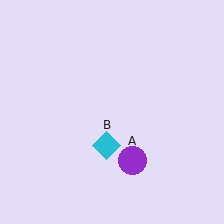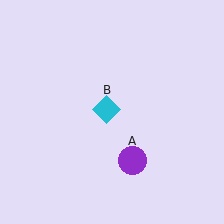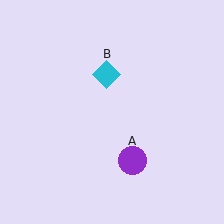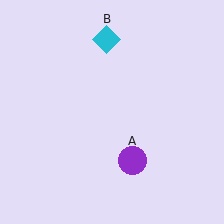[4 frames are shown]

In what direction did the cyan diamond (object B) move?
The cyan diamond (object B) moved up.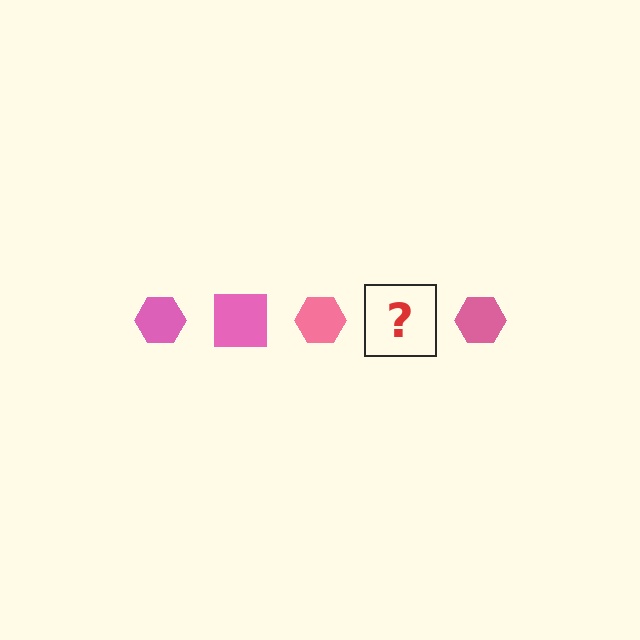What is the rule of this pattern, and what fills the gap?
The rule is that the pattern cycles through hexagon, square shapes in pink. The gap should be filled with a pink square.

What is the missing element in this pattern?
The missing element is a pink square.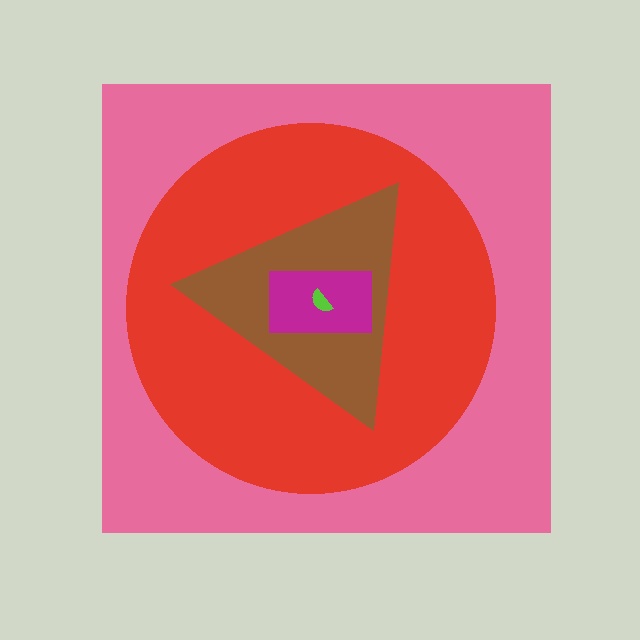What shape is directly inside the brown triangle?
The magenta rectangle.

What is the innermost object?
The lime semicircle.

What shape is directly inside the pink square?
The red circle.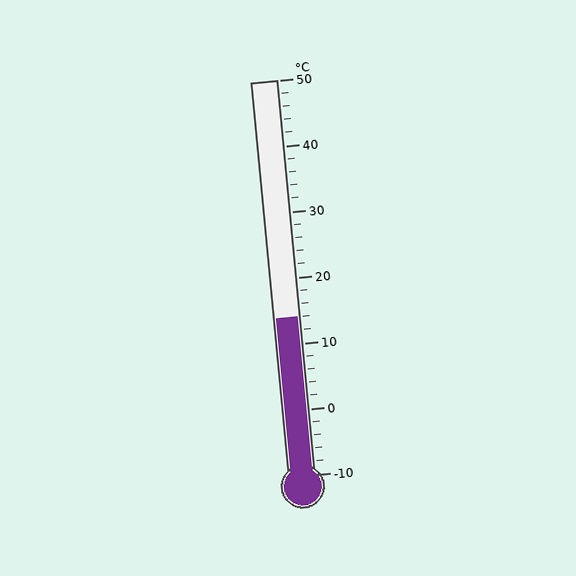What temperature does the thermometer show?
The thermometer shows approximately 14°C.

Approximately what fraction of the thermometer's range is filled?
The thermometer is filled to approximately 40% of its range.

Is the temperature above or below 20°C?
The temperature is below 20°C.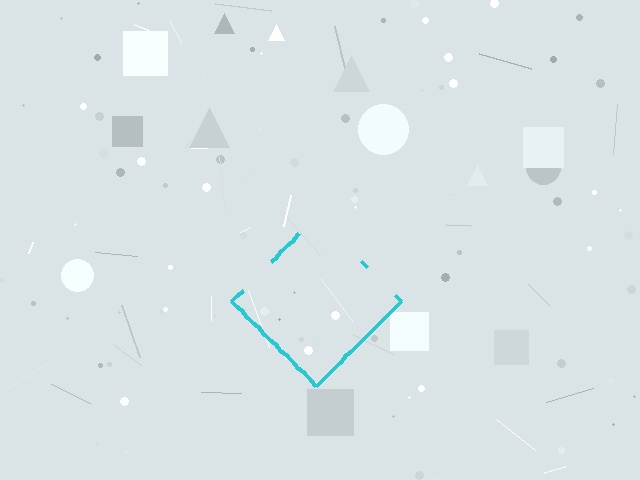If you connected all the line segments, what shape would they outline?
They would outline a diamond.